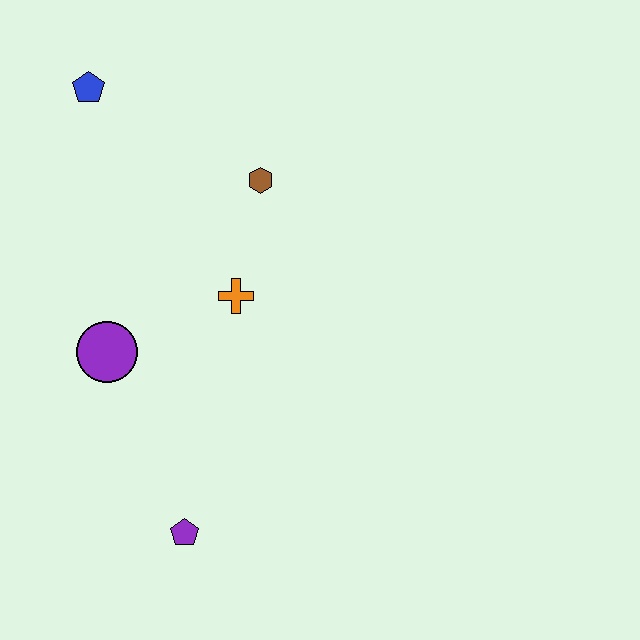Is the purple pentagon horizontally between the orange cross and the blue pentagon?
Yes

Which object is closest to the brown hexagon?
The orange cross is closest to the brown hexagon.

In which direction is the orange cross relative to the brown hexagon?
The orange cross is below the brown hexagon.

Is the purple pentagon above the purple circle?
No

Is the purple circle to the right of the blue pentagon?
Yes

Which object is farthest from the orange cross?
The blue pentagon is farthest from the orange cross.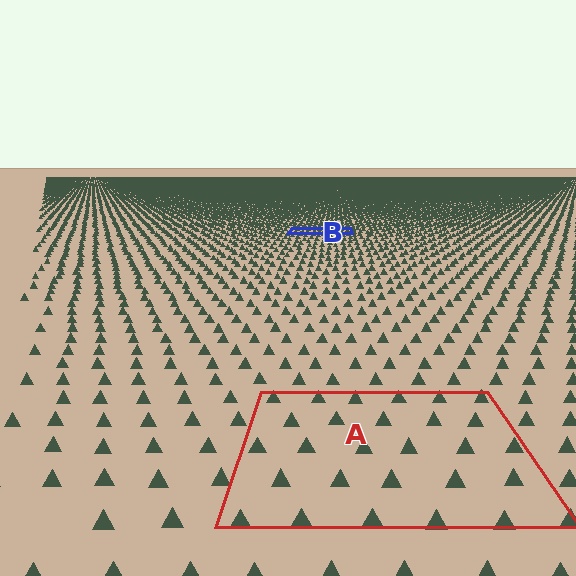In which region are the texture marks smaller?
The texture marks are smaller in region B, because it is farther away.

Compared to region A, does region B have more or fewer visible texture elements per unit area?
Region B has more texture elements per unit area — they are packed more densely because it is farther away.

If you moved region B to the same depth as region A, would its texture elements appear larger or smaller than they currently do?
They would appear larger. At a closer depth, the same texture elements are projected at a bigger on-screen size.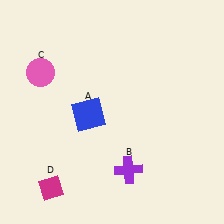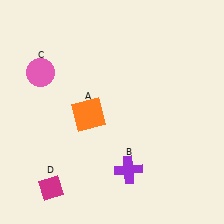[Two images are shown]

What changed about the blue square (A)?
In Image 1, A is blue. In Image 2, it changed to orange.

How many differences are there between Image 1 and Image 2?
There is 1 difference between the two images.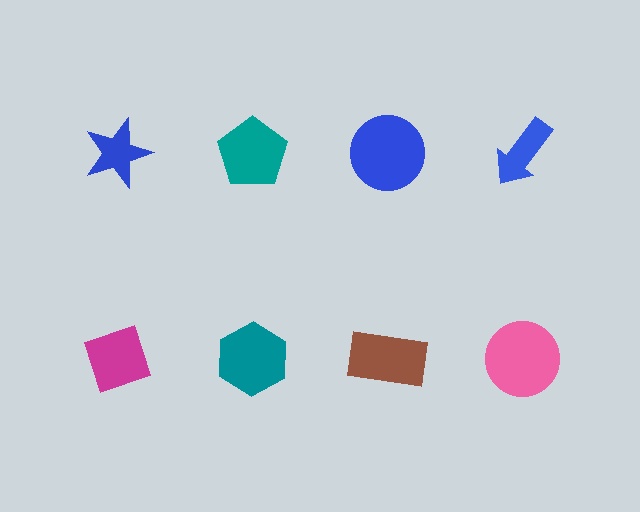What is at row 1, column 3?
A blue circle.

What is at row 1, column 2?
A teal pentagon.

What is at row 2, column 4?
A pink circle.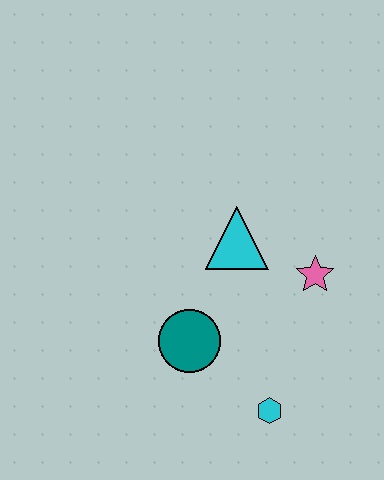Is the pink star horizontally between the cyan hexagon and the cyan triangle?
No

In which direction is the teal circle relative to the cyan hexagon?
The teal circle is to the left of the cyan hexagon.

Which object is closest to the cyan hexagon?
The teal circle is closest to the cyan hexagon.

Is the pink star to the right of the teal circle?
Yes